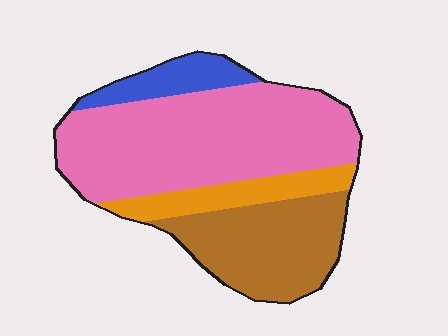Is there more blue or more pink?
Pink.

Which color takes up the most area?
Pink, at roughly 50%.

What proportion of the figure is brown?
Brown covers around 25% of the figure.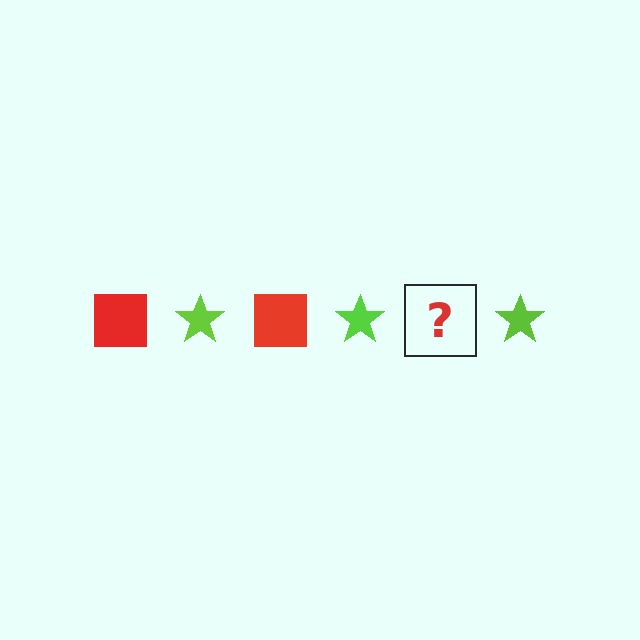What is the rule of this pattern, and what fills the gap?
The rule is that the pattern alternates between red square and lime star. The gap should be filled with a red square.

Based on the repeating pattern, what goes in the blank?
The blank should be a red square.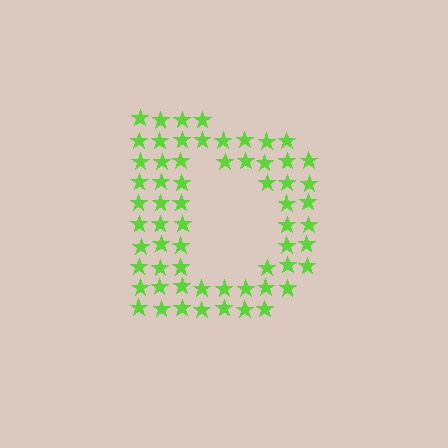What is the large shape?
The large shape is the letter D.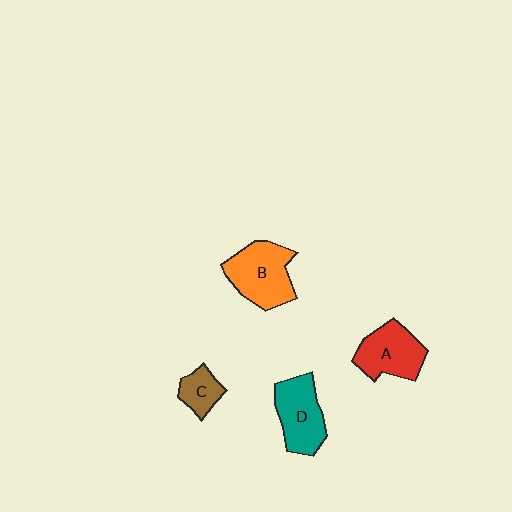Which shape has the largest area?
Shape B (orange).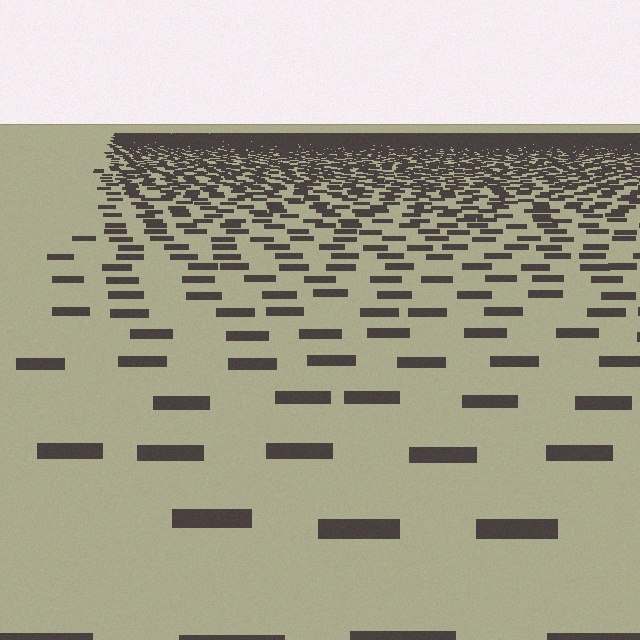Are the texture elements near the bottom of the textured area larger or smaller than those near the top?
Larger. Near the bottom, elements are closer to the viewer and appear at a bigger on-screen size.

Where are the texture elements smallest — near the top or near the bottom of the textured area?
Near the top.